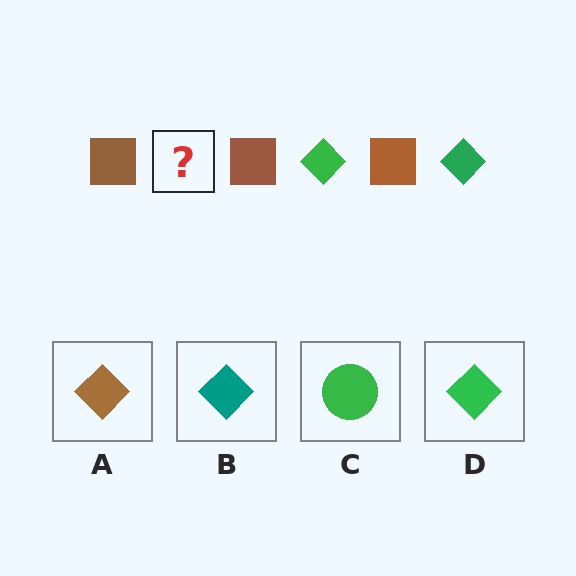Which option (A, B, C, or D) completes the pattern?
D.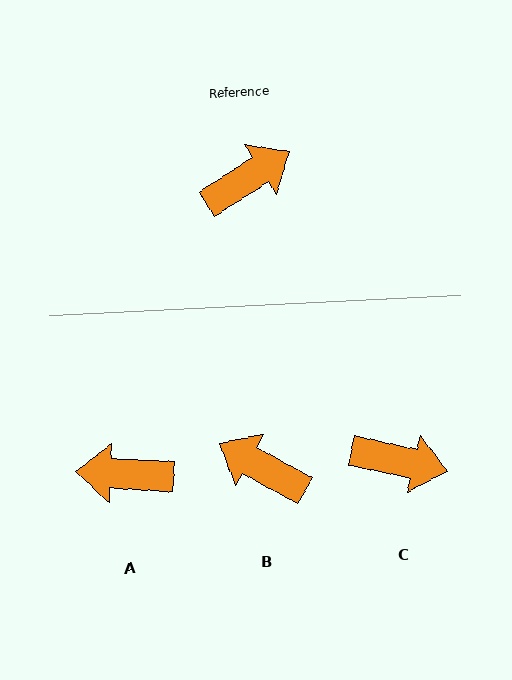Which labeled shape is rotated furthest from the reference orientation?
A, about 144 degrees away.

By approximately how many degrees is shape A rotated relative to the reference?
Approximately 144 degrees counter-clockwise.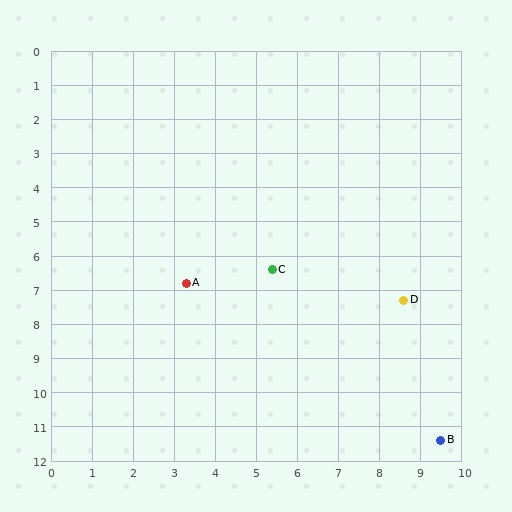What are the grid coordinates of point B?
Point B is at approximately (9.5, 11.4).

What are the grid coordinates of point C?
Point C is at approximately (5.4, 6.4).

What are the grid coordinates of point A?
Point A is at approximately (3.3, 6.8).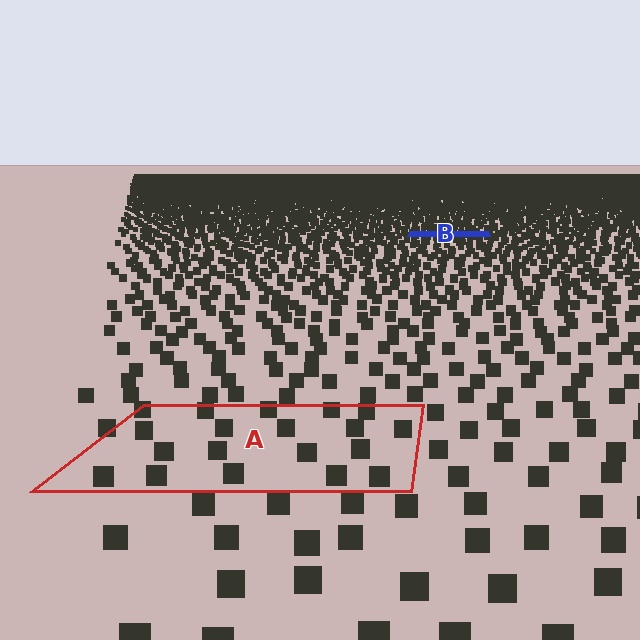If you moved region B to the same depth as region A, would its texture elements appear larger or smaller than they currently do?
They would appear larger. At a closer depth, the same texture elements are projected at a bigger on-screen size.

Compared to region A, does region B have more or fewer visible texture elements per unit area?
Region B has more texture elements per unit area — they are packed more densely because it is farther away.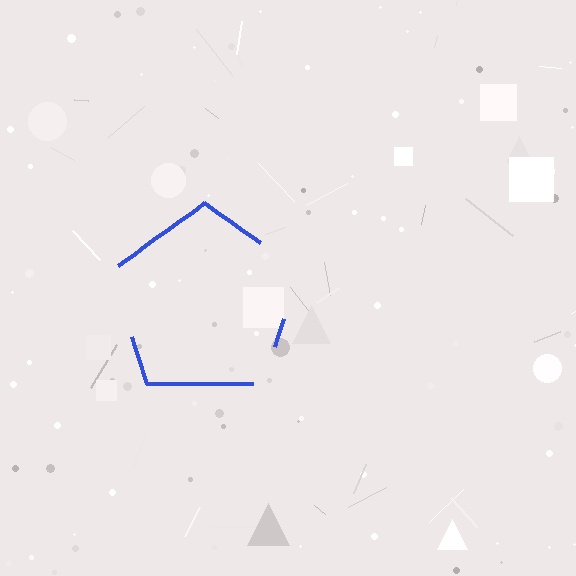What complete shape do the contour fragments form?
The contour fragments form a pentagon.